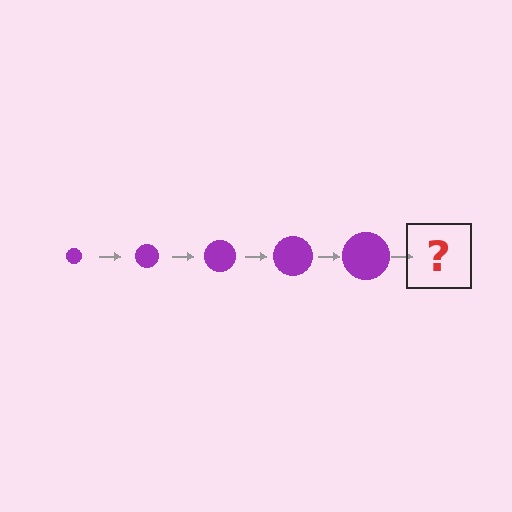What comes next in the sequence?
The next element should be a purple circle, larger than the previous one.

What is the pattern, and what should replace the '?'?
The pattern is that the circle gets progressively larger each step. The '?' should be a purple circle, larger than the previous one.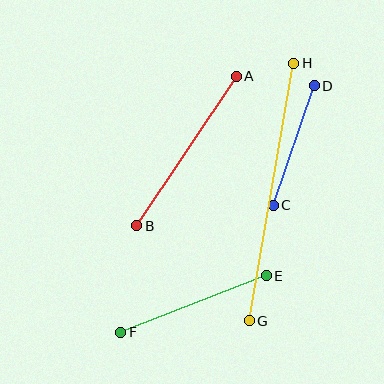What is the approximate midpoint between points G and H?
The midpoint is at approximately (271, 192) pixels.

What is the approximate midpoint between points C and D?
The midpoint is at approximately (294, 146) pixels.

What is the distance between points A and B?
The distance is approximately 180 pixels.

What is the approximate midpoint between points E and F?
The midpoint is at approximately (194, 304) pixels.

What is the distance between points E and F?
The distance is approximately 156 pixels.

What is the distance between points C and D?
The distance is approximately 127 pixels.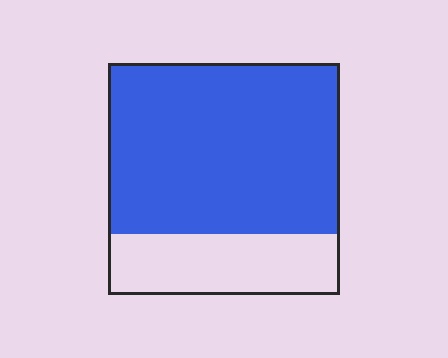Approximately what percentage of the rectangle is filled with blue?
Approximately 75%.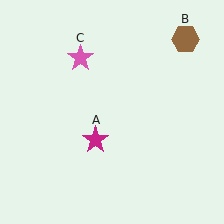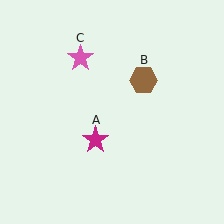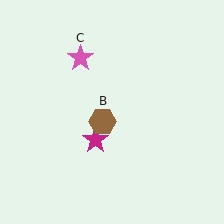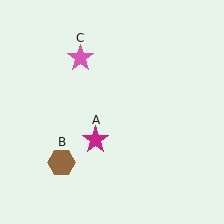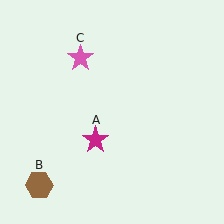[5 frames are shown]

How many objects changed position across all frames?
1 object changed position: brown hexagon (object B).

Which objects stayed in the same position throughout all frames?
Magenta star (object A) and pink star (object C) remained stationary.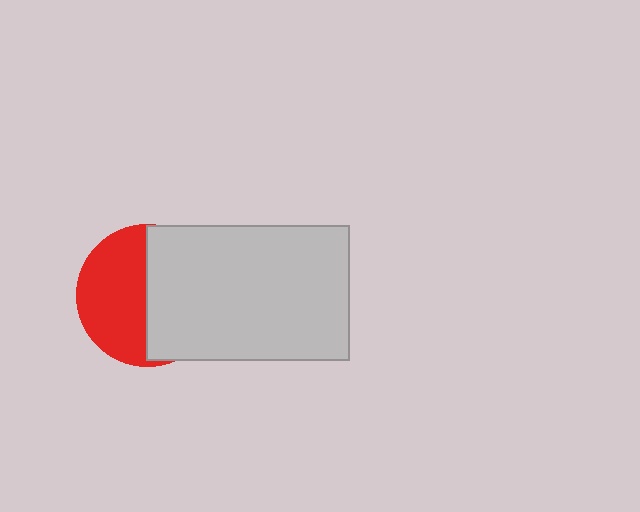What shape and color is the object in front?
The object in front is a light gray rectangle.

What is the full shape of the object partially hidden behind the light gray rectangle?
The partially hidden object is a red circle.